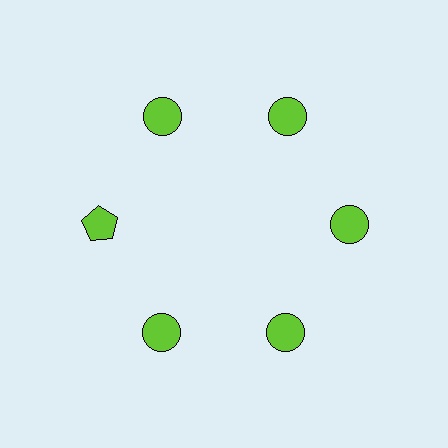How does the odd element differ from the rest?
It has a different shape: pentagon instead of circle.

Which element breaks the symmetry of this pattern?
The lime pentagon at roughly the 9 o'clock position breaks the symmetry. All other shapes are lime circles.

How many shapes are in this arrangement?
There are 6 shapes arranged in a ring pattern.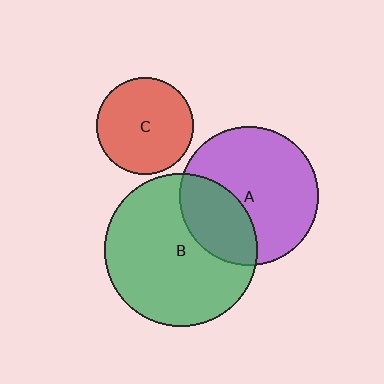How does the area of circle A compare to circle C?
Approximately 2.0 times.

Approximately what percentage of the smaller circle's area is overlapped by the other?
Approximately 30%.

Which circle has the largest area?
Circle B (green).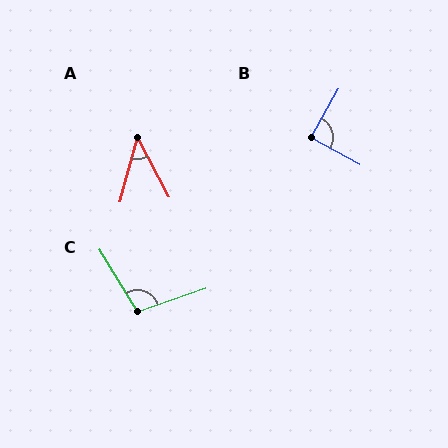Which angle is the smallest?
A, at approximately 43 degrees.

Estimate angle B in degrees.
Approximately 89 degrees.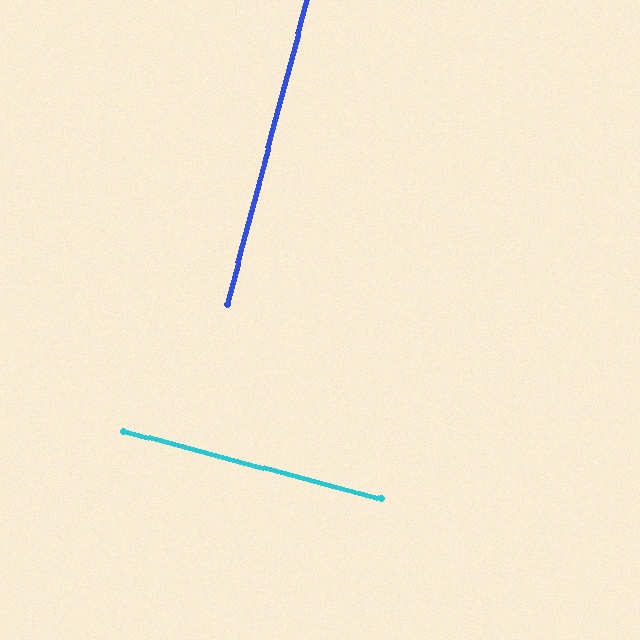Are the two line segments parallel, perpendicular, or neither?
Perpendicular — they meet at approximately 90°.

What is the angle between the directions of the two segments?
Approximately 90 degrees.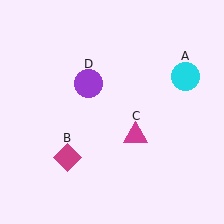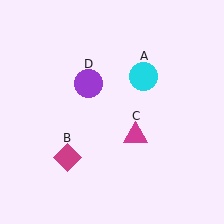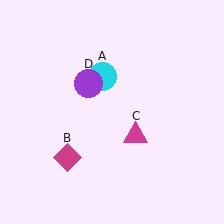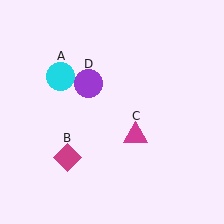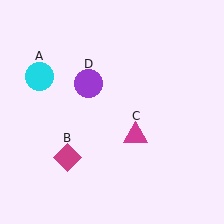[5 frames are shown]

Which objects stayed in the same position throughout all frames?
Magenta diamond (object B) and magenta triangle (object C) and purple circle (object D) remained stationary.